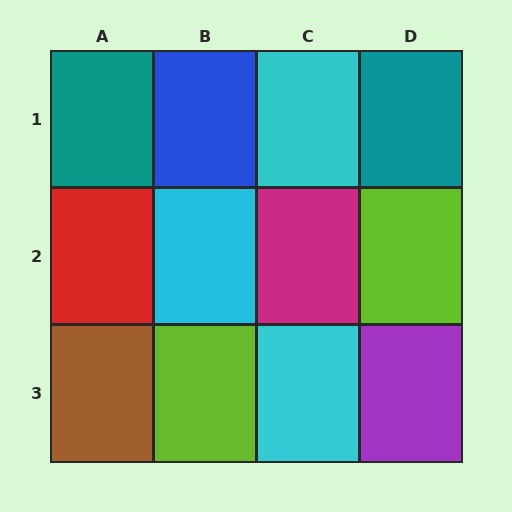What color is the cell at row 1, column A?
Teal.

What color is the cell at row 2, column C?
Magenta.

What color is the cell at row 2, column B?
Cyan.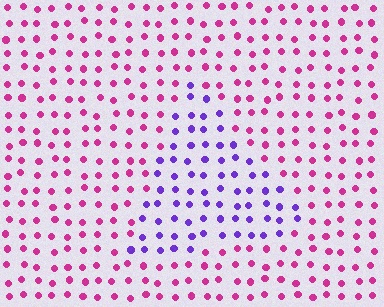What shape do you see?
I see a triangle.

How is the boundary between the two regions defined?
The boundary is defined purely by a slight shift in hue (about 58 degrees). Spacing, size, and orientation are identical on both sides.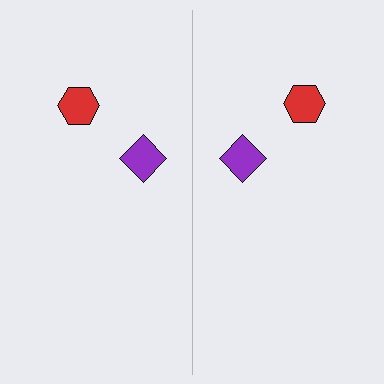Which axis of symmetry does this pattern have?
The pattern has a vertical axis of symmetry running through the center of the image.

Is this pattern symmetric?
Yes, this pattern has bilateral (reflection) symmetry.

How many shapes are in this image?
There are 4 shapes in this image.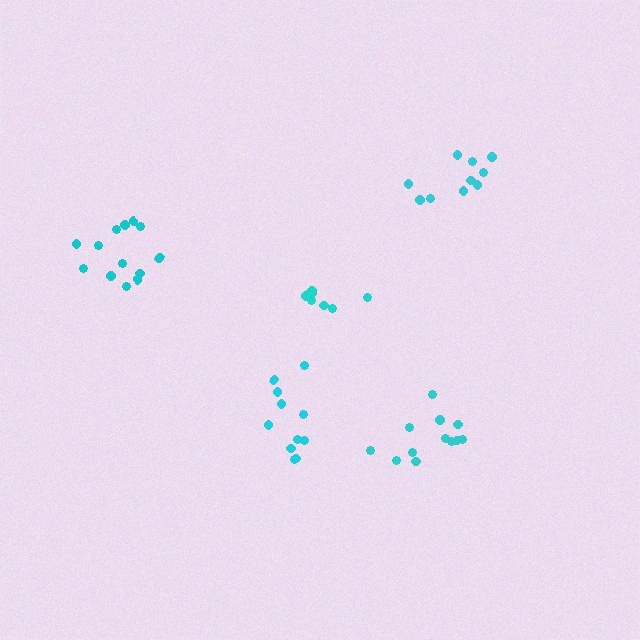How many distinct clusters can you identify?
There are 5 distinct clusters.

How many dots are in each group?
Group 1: 10 dots, Group 2: 13 dots, Group 3: 12 dots, Group 4: 11 dots, Group 5: 8 dots (54 total).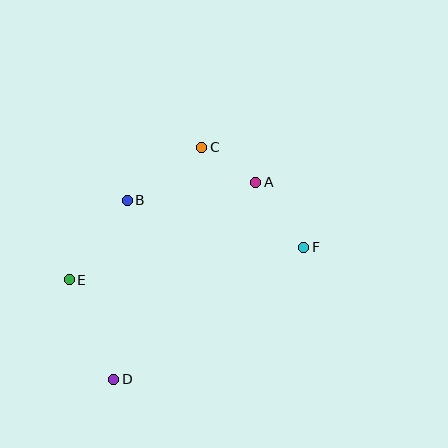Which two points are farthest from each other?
Points C and D are farthest from each other.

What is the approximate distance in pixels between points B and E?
The distance between B and E is approximately 99 pixels.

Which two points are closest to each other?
Points A and C are closest to each other.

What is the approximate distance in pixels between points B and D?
The distance between B and D is approximately 180 pixels.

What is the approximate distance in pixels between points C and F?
The distance between C and F is approximately 143 pixels.